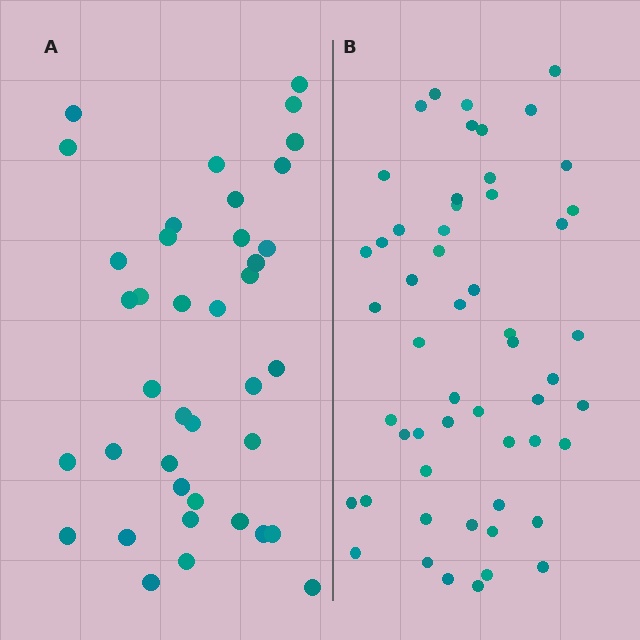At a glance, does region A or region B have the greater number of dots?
Region B (the right region) has more dots.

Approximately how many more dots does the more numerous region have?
Region B has approximately 15 more dots than region A.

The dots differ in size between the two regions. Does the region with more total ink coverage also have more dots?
No. Region A has more total ink coverage because its dots are larger, but region B actually contains more individual dots. Total area can be misleading — the number of items is what matters here.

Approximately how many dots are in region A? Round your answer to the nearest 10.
About 40 dots. (The exact count is 39, which rounds to 40.)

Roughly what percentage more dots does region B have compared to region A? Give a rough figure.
About 40% more.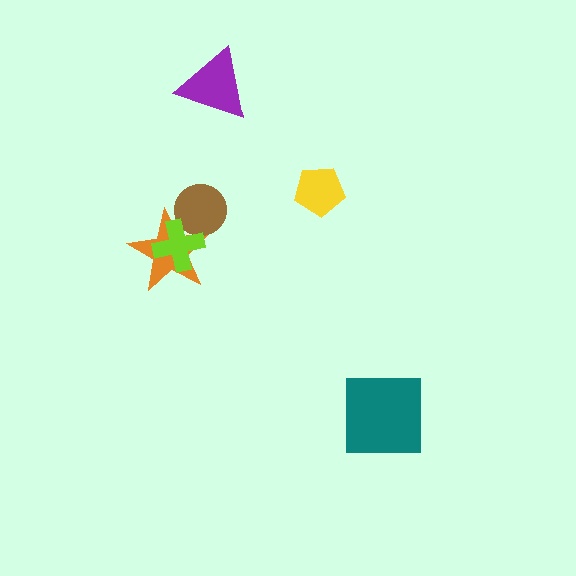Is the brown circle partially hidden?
Yes, it is partially covered by another shape.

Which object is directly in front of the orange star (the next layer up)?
The brown circle is directly in front of the orange star.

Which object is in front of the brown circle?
The lime cross is in front of the brown circle.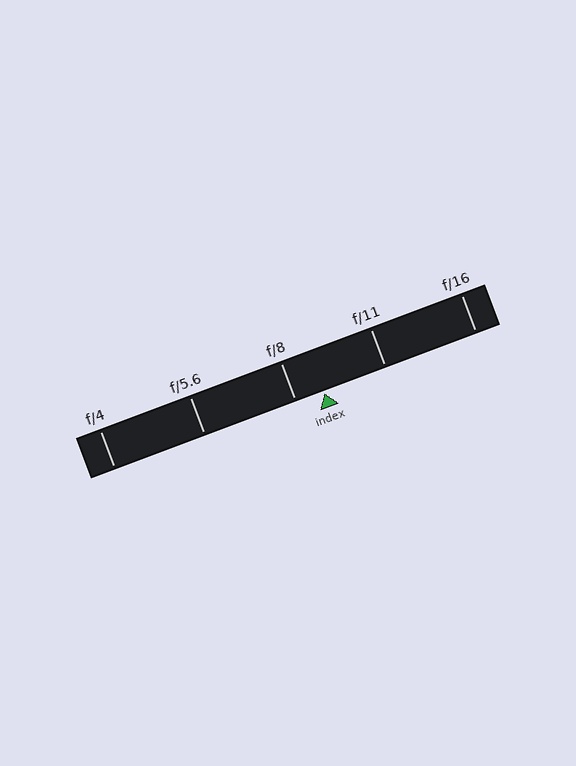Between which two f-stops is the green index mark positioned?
The index mark is between f/8 and f/11.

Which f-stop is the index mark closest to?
The index mark is closest to f/8.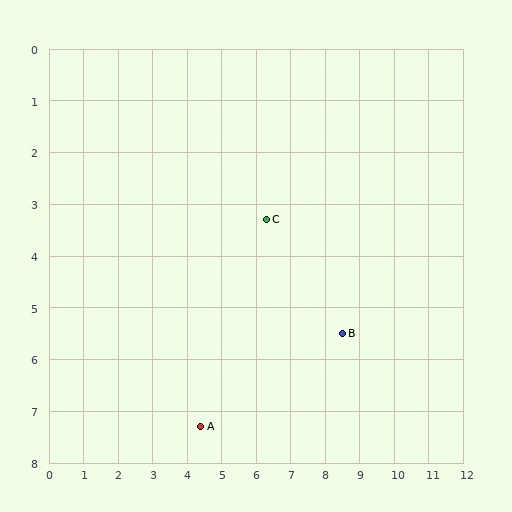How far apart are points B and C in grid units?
Points B and C are about 3.1 grid units apart.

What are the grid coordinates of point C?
Point C is at approximately (6.3, 3.3).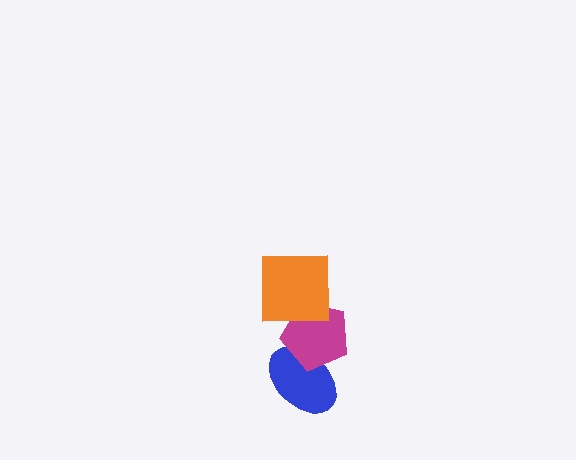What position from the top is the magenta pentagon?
The magenta pentagon is 2nd from the top.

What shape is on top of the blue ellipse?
The magenta pentagon is on top of the blue ellipse.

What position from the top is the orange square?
The orange square is 1st from the top.